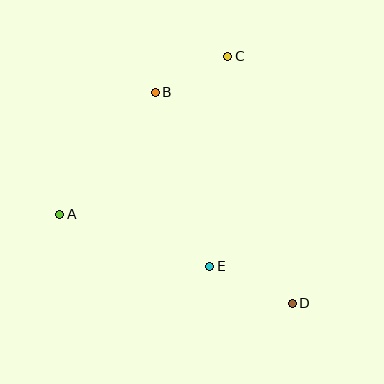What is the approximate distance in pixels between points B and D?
The distance between B and D is approximately 251 pixels.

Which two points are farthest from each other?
Points C and D are farthest from each other.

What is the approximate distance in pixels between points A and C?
The distance between A and C is approximately 231 pixels.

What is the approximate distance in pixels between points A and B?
The distance between A and B is approximately 155 pixels.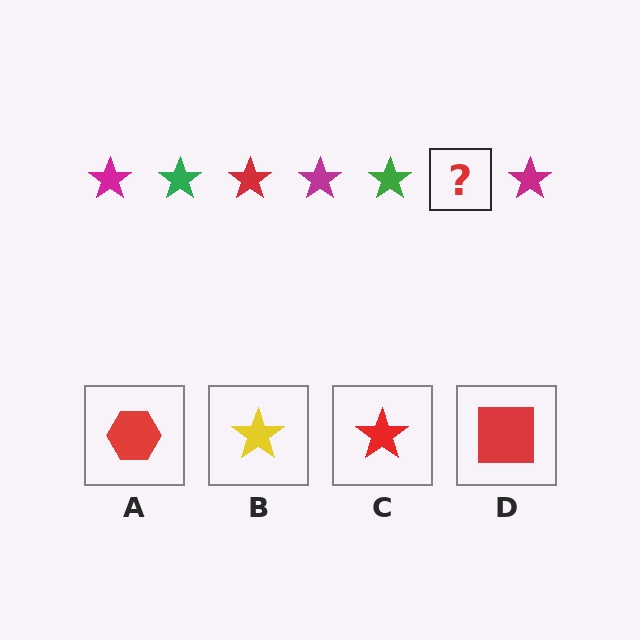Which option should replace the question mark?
Option C.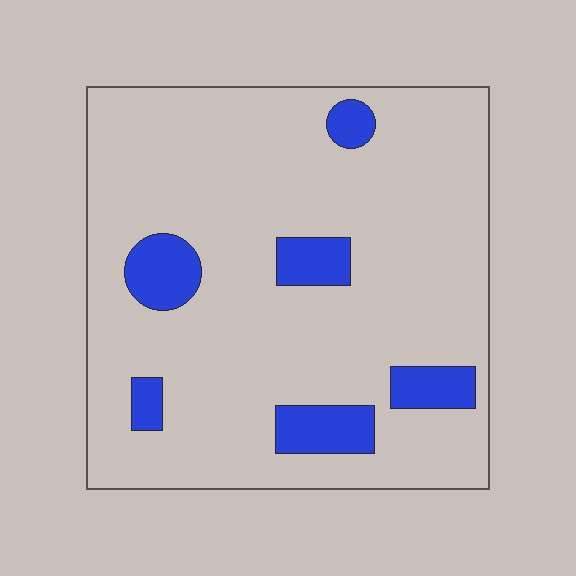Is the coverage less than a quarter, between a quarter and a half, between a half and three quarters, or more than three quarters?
Less than a quarter.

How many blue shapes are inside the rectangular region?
6.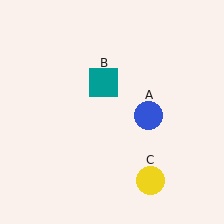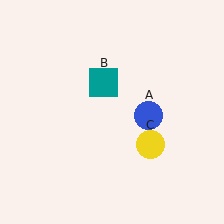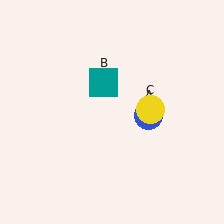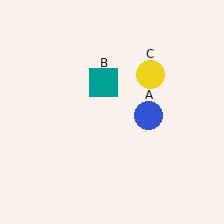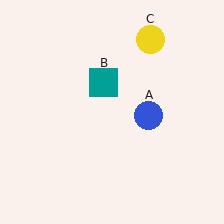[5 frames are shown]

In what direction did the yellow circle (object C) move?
The yellow circle (object C) moved up.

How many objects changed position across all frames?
1 object changed position: yellow circle (object C).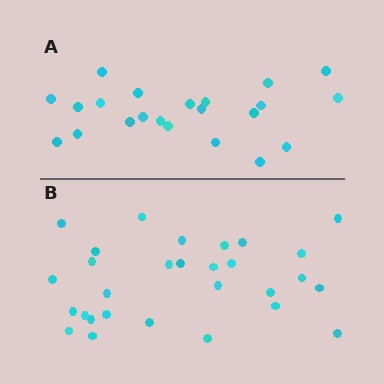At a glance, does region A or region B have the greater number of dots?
Region B (the bottom region) has more dots.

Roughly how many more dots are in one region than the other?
Region B has roughly 8 or so more dots than region A.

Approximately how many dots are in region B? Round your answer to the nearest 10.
About 30 dots. (The exact count is 29, which rounds to 30.)